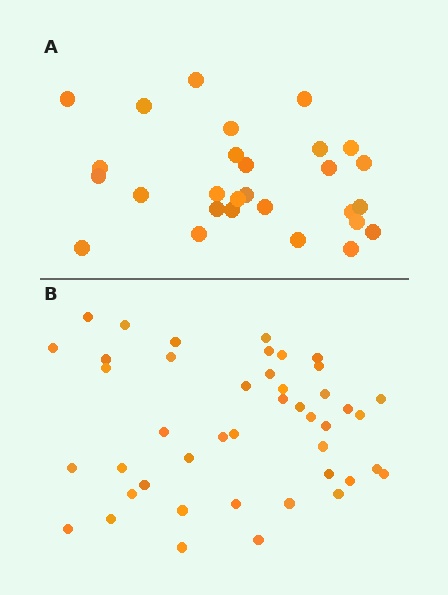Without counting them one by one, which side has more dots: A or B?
Region B (the bottom region) has more dots.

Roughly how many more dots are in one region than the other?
Region B has approximately 15 more dots than region A.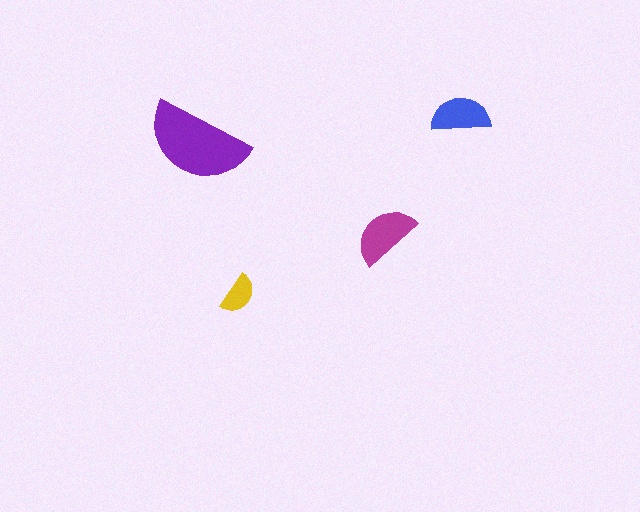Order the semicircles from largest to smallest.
the purple one, the magenta one, the blue one, the yellow one.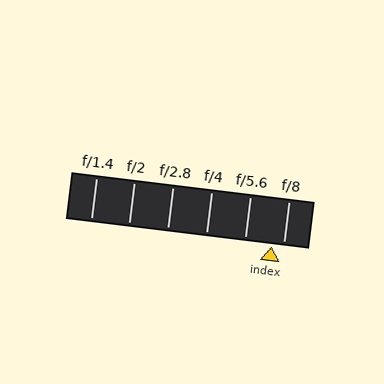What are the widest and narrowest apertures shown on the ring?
The widest aperture shown is f/1.4 and the narrowest is f/8.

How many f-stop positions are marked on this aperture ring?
There are 6 f-stop positions marked.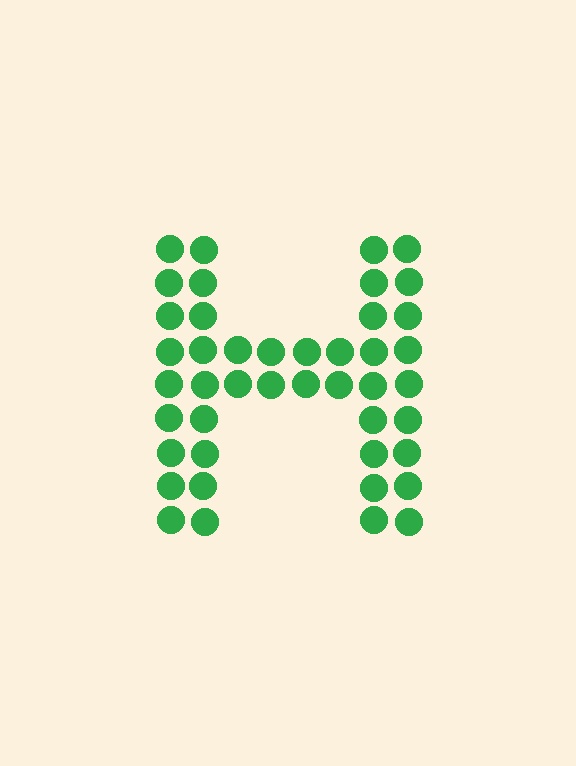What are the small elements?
The small elements are circles.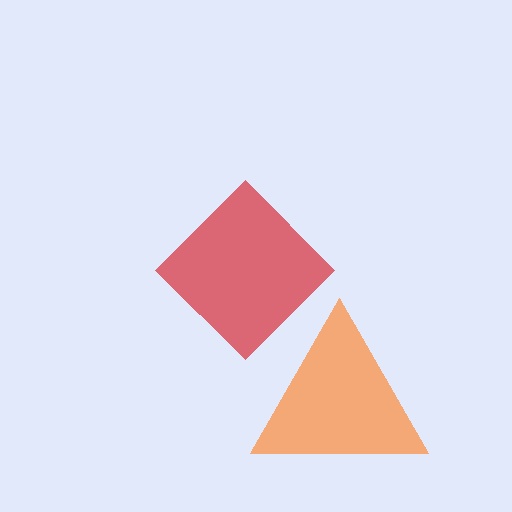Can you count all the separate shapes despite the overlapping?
Yes, there are 2 separate shapes.